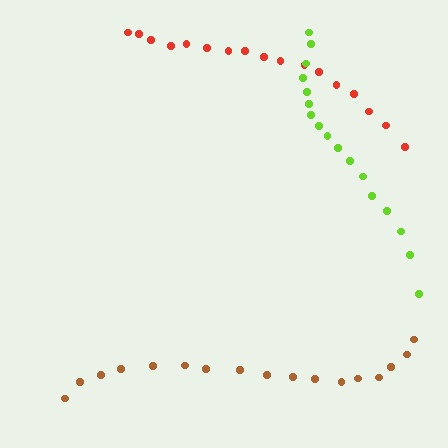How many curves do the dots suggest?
There are 3 distinct paths.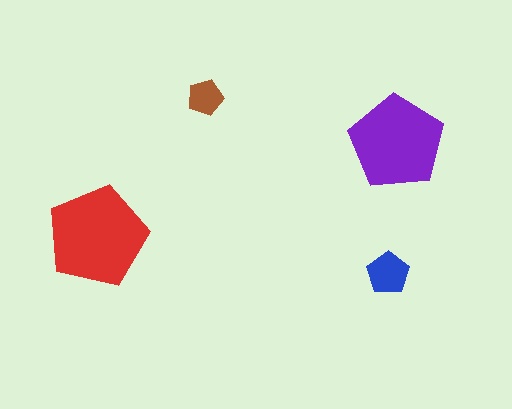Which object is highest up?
The brown pentagon is topmost.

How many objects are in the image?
There are 4 objects in the image.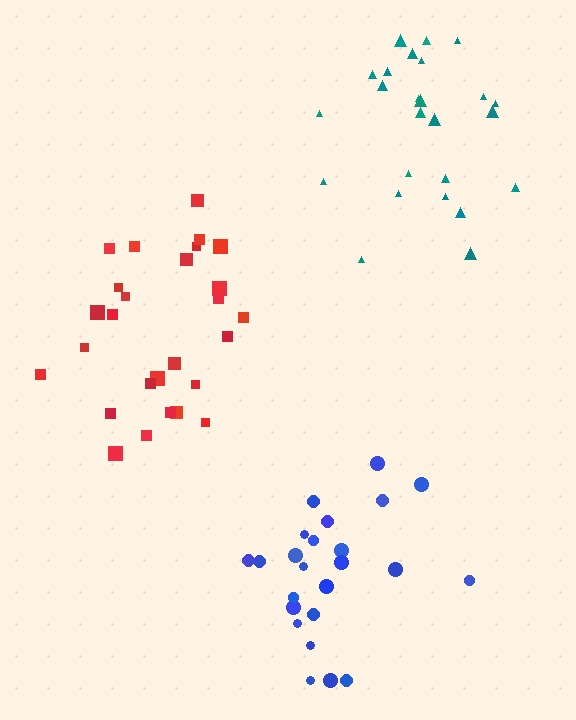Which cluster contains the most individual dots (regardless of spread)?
Red (27).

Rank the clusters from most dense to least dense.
red, teal, blue.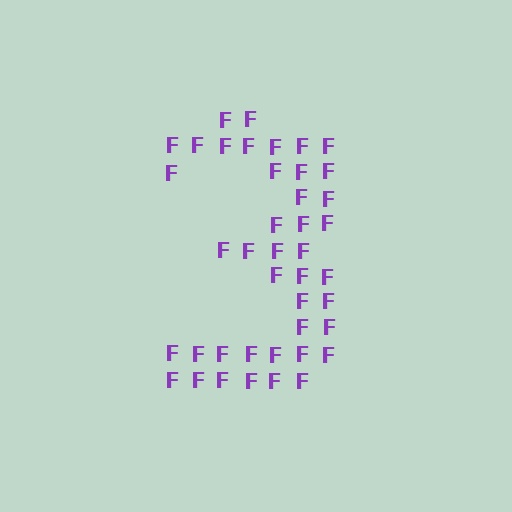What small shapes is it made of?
It is made of small letter F's.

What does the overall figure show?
The overall figure shows the digit 3.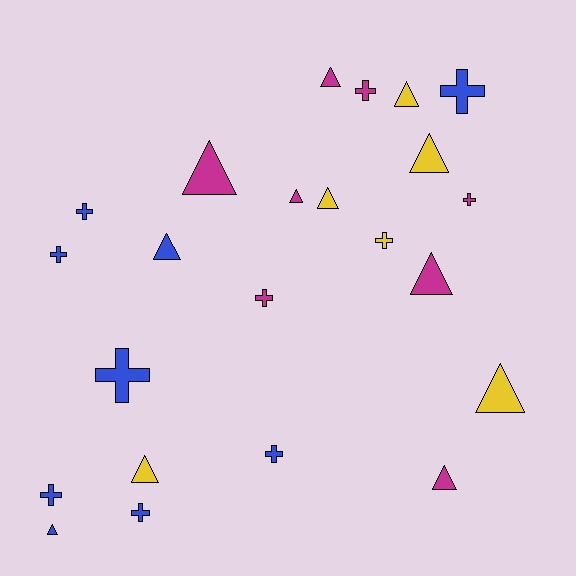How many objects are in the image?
There are 23 objects.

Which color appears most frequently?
Blue, with 9 objects.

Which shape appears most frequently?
Triangle, with 12 objects.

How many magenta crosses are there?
There are 3 magenta crosses.